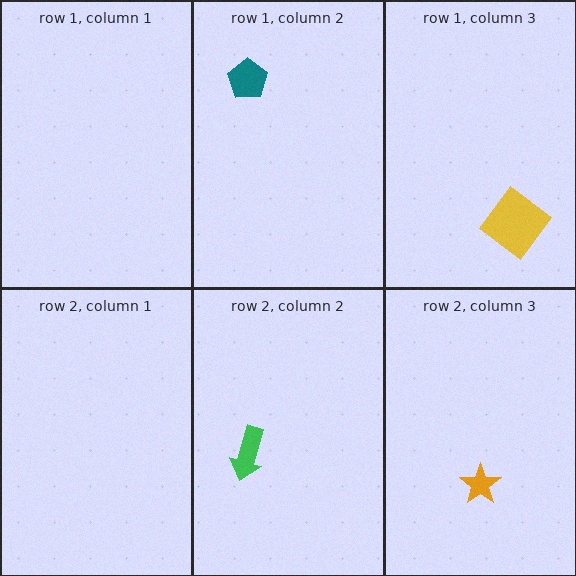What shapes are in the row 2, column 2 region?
The green arrow.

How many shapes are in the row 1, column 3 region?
1.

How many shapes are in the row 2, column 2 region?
1.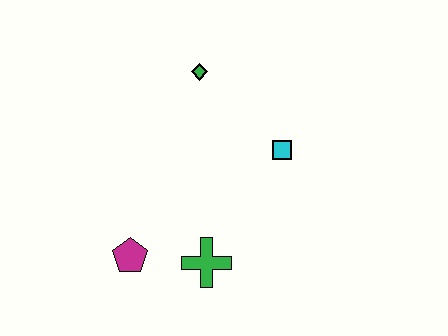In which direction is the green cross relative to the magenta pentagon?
The green cross is to the right of the magenta pentagon.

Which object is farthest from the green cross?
The green diamond is farthest from the green cross.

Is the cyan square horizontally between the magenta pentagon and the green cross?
No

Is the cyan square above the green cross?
Yes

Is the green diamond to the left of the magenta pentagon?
No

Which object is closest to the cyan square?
The green diamond is closest to the cyan square.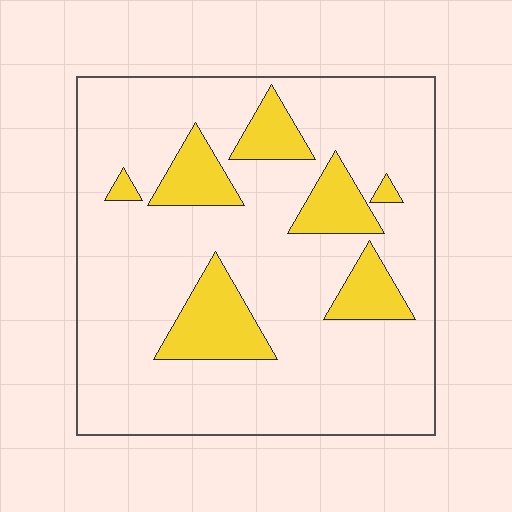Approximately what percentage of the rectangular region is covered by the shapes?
Approximately 20%.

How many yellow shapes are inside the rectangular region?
7.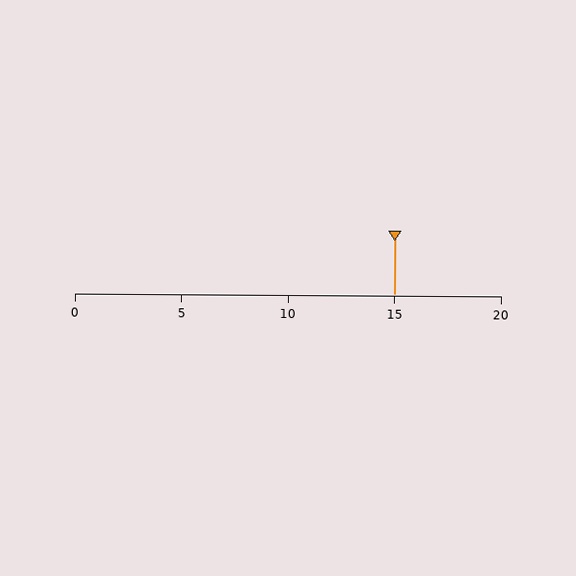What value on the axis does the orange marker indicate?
The marker indicates approximately 15.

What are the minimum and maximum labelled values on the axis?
The axis runs from 0 to 20.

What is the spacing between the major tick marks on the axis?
The major ticks are spaced 5 apart.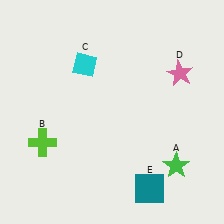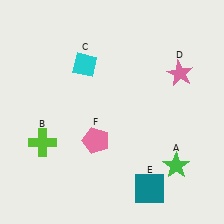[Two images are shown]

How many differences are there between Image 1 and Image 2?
There is 1 difference between the two images.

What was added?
A pink pentagon (F) was added in Image 2.